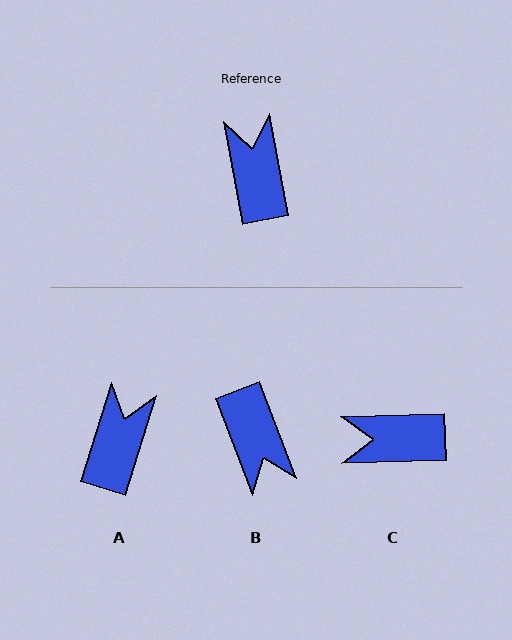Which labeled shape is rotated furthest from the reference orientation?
B, about 170 degrees away.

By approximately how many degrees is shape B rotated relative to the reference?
Approximately 170 degrees clockwise.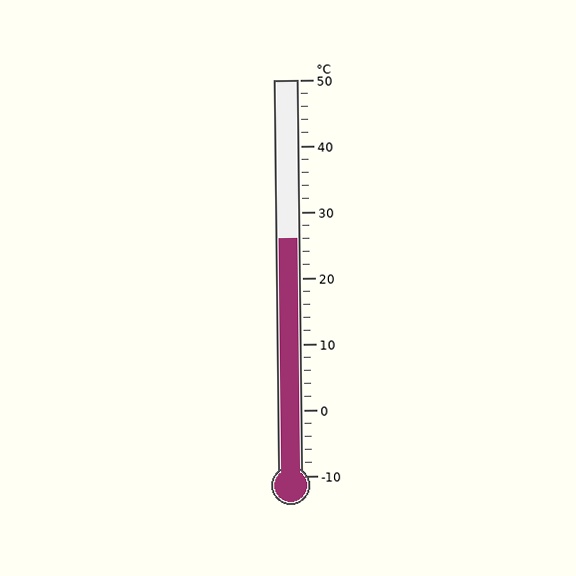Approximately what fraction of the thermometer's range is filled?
The thermometer is filled to approximately 60% of its range.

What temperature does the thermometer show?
The thermometer shows approximately 26°C.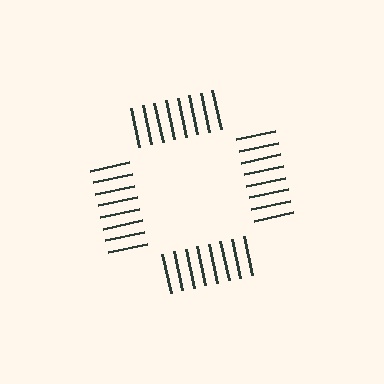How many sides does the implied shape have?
4 sides — the line-ends trace a square.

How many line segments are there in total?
32 — 8 along each of the 4 edges.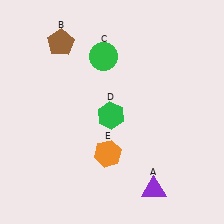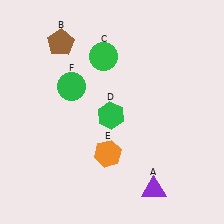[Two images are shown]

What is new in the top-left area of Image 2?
A green circle (F) was added in the top-left area of Image 2.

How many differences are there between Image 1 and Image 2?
There is 1 difference between the two images.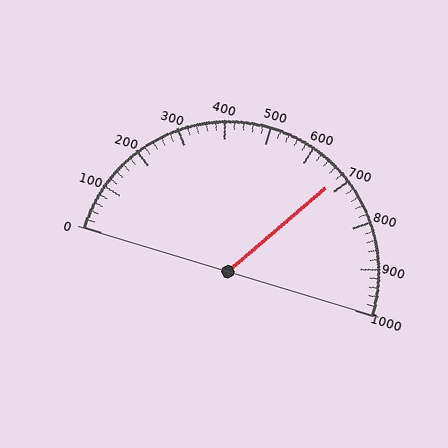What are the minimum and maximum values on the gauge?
The gauge ranges from 0 to 1000.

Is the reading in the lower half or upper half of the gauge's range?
The reading is in the upper half of the range (0 to 1000).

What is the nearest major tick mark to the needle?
The nearest major tick mark is 700.